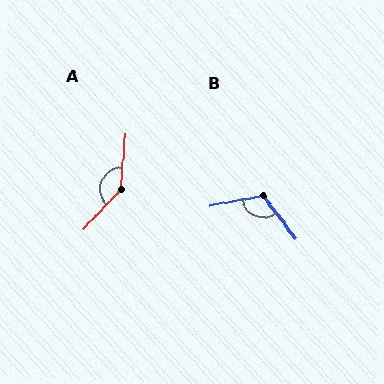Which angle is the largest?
A, at approximately 141 degrees.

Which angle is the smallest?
B, at approximately 117 degrees.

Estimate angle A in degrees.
Approximately 141 degrees.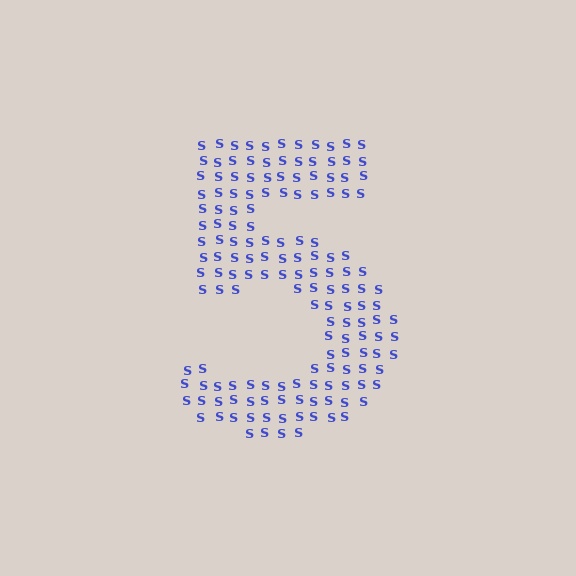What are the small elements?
The small elements are letter S's.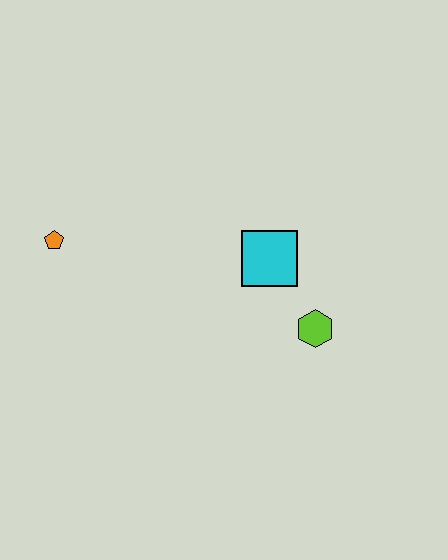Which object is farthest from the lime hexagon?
The orange pentagon is farthest from the lime hexagon.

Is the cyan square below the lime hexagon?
No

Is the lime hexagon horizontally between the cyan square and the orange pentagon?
No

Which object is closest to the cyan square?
The lime hexagon is closest to the cyan square.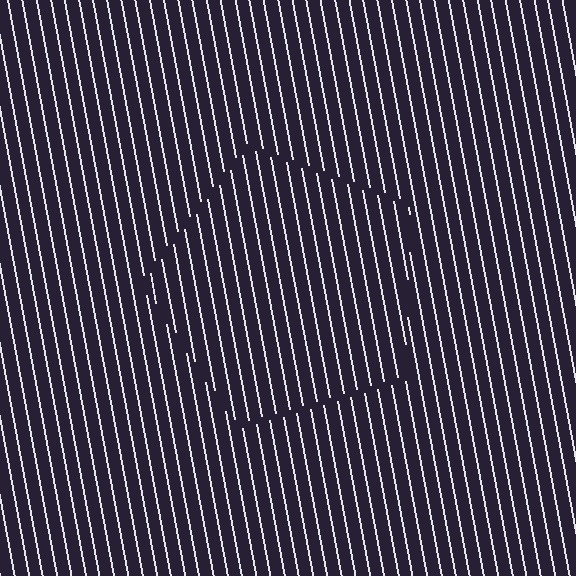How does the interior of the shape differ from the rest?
The interior of the shape contains the same grating, shifted by half a period — the contour is defined by the phase discontinuity where line-ends from the inner and outer gratings abut.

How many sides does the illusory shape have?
5 sides — the line-ends trace a pentagon.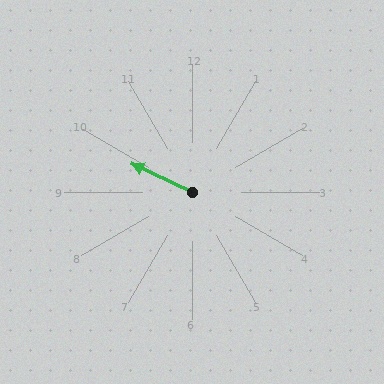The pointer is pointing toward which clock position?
Roughly 10 o'clock.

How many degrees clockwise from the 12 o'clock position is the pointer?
Approximately 296 degrees.